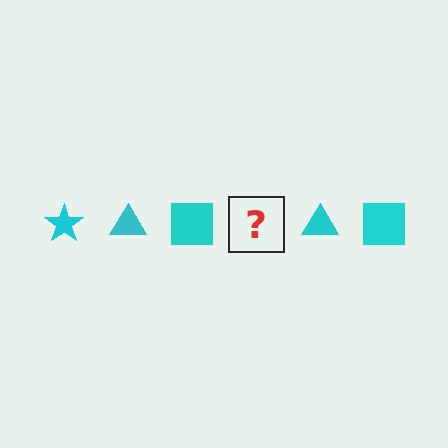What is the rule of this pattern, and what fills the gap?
The rule is that the pattern cycles through star, triangle, square shapes in cyan. The gap should be filled with a cyan star.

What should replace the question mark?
The question mark should be replaced with a cyan star.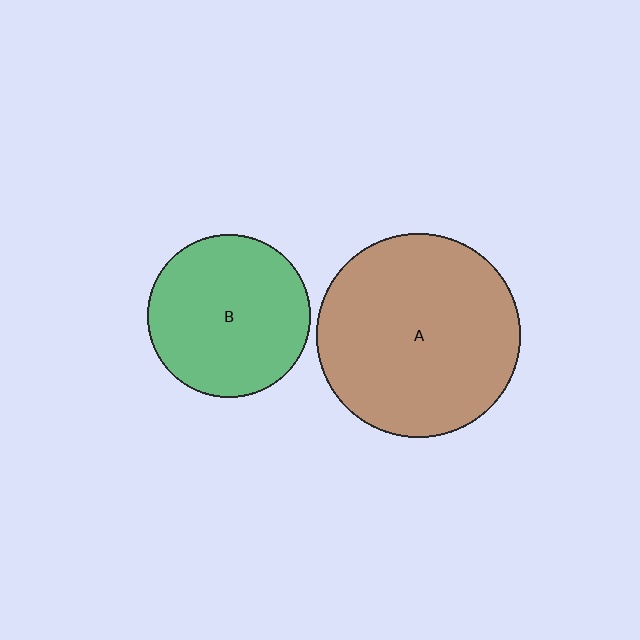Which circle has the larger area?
Circle A (brown).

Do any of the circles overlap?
No, none of the circles overlap.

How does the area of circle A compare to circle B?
Approximately 1.6 times.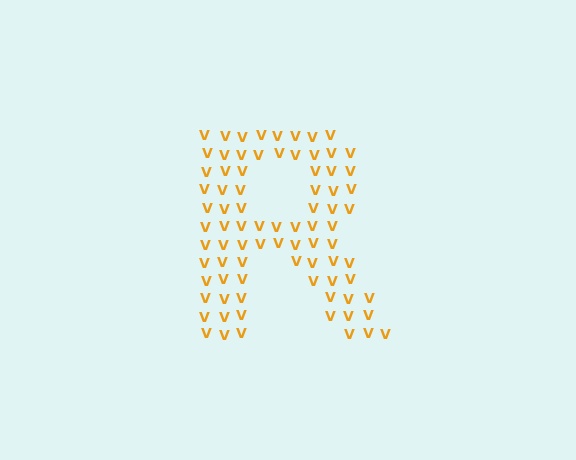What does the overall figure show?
The overall figure shows the letter R.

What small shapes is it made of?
It is made of small letter V's.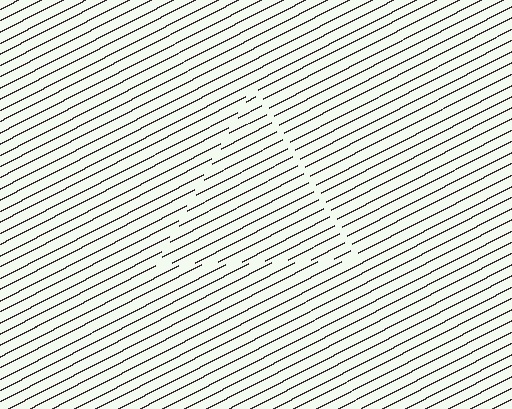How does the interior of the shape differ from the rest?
The interior of the shape contains the same grating, shifted by half a period — the contour is defined by the phase discontinuity where line-ends from the inner and outer gratings abut.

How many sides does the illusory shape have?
3 sides — the line-ends trace a triangle.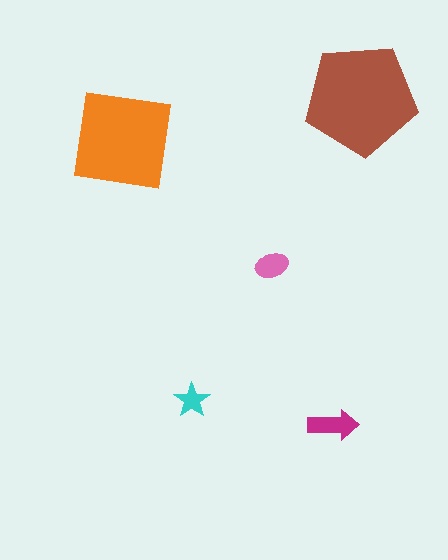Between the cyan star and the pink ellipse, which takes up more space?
The pink ellipse.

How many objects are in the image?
There are 5 objects in the image.